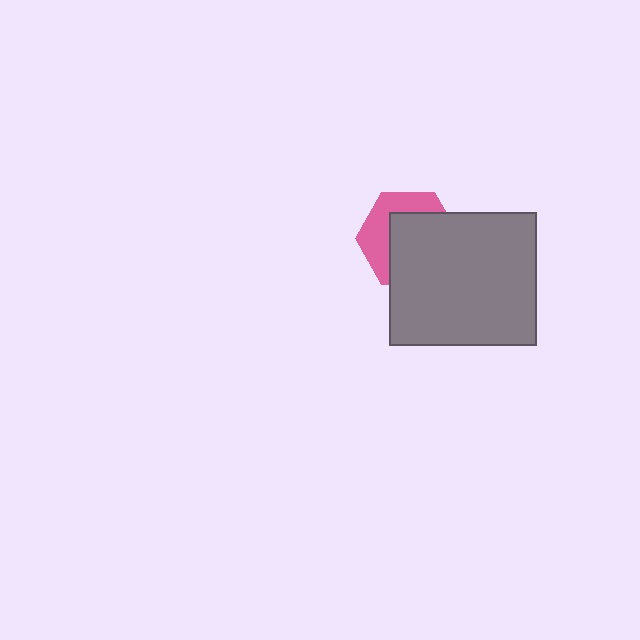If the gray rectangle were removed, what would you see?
You would see the complete pink hexagon.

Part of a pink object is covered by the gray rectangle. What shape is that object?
It is a hexagon.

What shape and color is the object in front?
The object in front is a gray rectangle.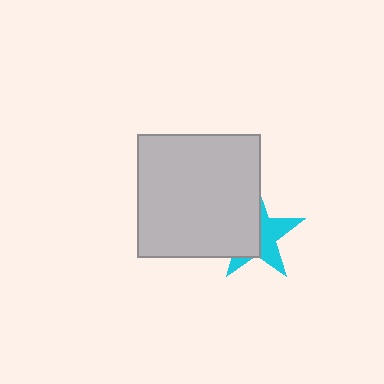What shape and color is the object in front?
The object in front is a light gray square.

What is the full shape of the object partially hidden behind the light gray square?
The partially hidden object is a cyan star.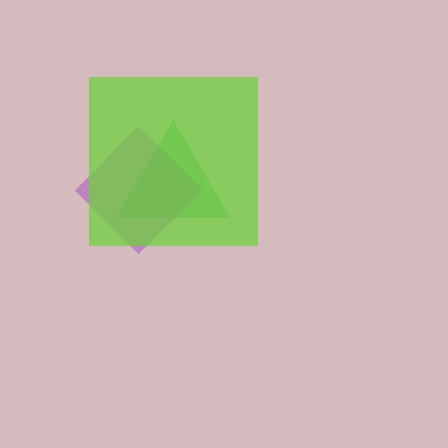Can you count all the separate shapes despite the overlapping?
Yes, there are 3 separate shapes.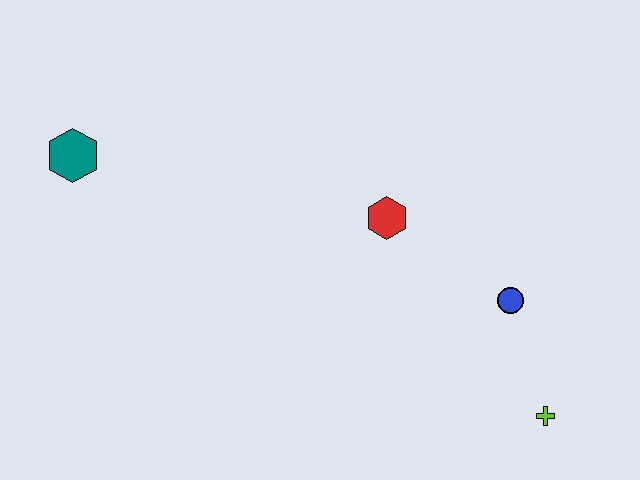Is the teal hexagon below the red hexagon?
No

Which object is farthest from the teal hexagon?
The lime cross is farthest from the teal hexagon.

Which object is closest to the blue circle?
The lime cross is closest to the blue circle.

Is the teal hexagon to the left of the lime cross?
Yes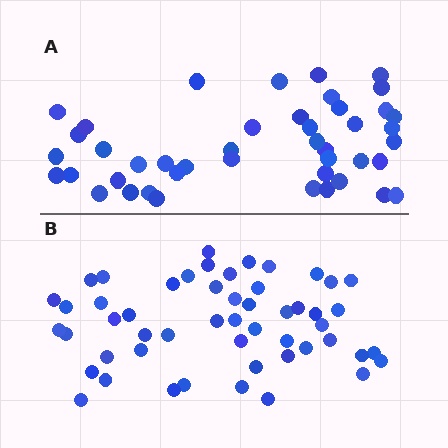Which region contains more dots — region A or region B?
Region B (the bottom region) has more dots.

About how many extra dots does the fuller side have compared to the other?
Region B has roughly 8 or so more dots than region A.